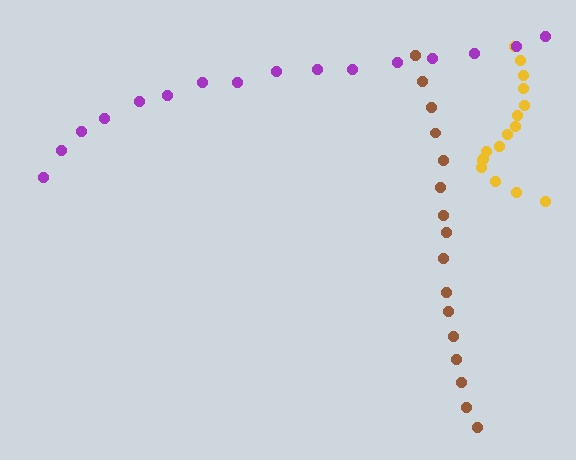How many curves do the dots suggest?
There are 3 distinct paths.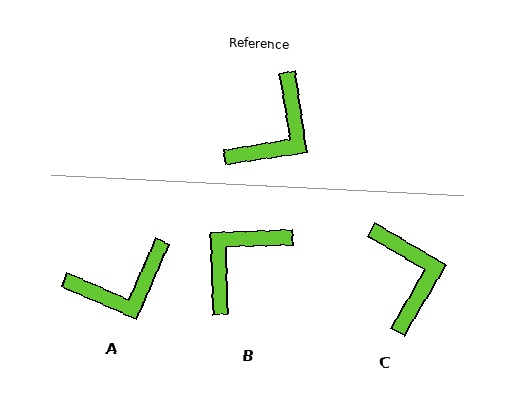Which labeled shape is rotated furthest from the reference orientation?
B, about 173 degrees away.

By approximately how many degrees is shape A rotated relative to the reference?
Approximately 32 degrees clockwise.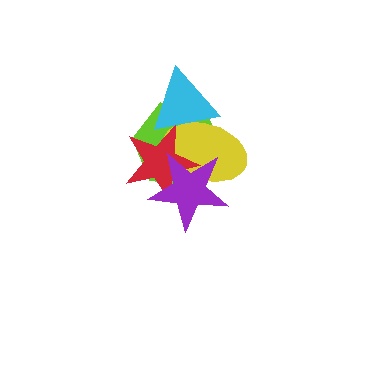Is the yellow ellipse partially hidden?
Yes, it is partially covered by another shape.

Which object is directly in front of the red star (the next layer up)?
The cyan triangle is directly in front of the red star.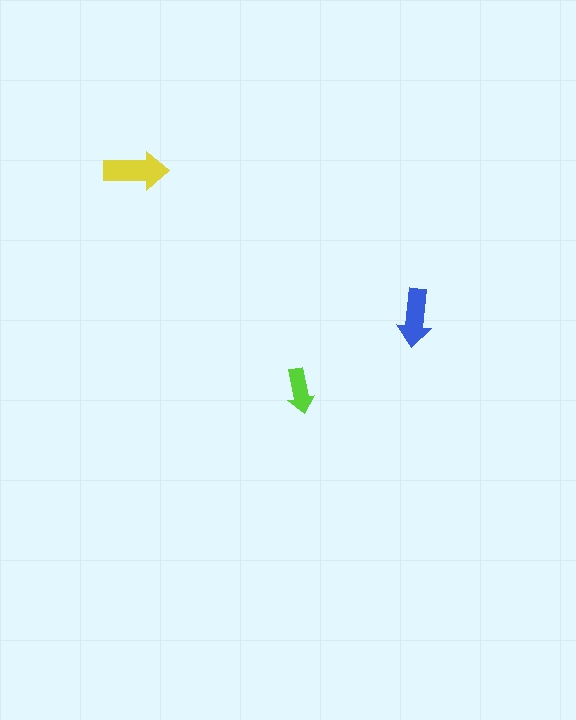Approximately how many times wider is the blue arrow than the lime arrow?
About 1.5 times wider.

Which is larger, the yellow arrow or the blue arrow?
The yellow one.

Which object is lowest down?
The lime arrow is bottommost.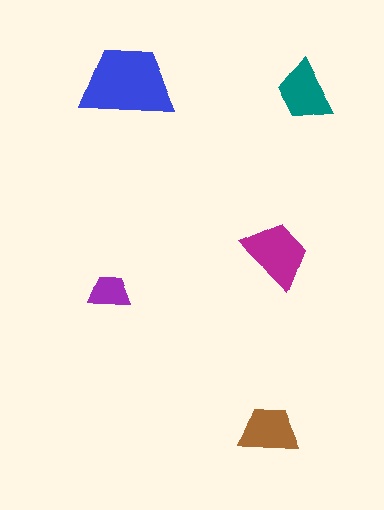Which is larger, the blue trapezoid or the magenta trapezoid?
The blue one.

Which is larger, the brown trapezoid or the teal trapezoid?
The teal one.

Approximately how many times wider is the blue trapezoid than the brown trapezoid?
About 1.5 times wider.